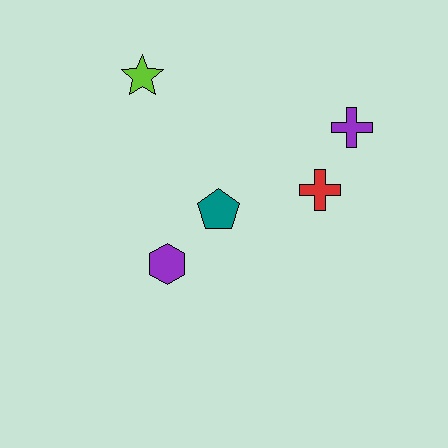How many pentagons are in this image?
There is 1 pentagon.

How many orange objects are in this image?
There are no orange objects.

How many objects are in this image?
There are 5 objects.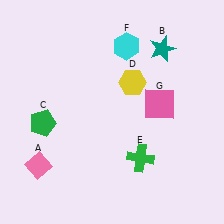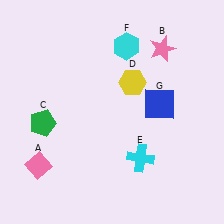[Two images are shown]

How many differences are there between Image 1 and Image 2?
There are 3 differences between the two images.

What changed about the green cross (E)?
In Image 1, E is green. In Image 2, it changed to cyan.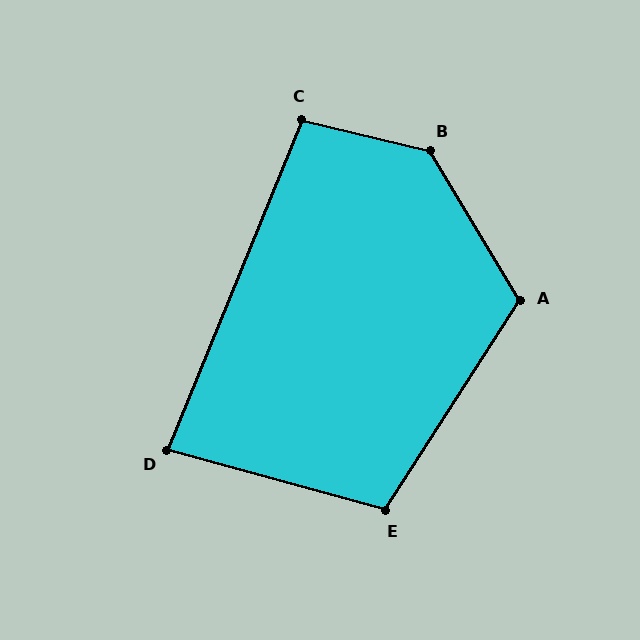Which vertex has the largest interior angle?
B, at approximately 135 degrees.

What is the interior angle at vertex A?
Approximately 116 degrees (obtuse).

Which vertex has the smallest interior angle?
D, at approximately 83 degrees.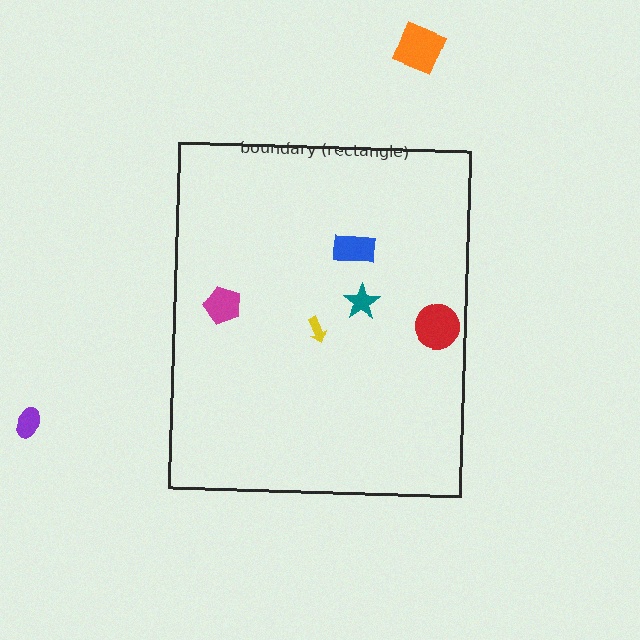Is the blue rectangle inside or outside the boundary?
Inside.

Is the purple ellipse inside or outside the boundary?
Outside.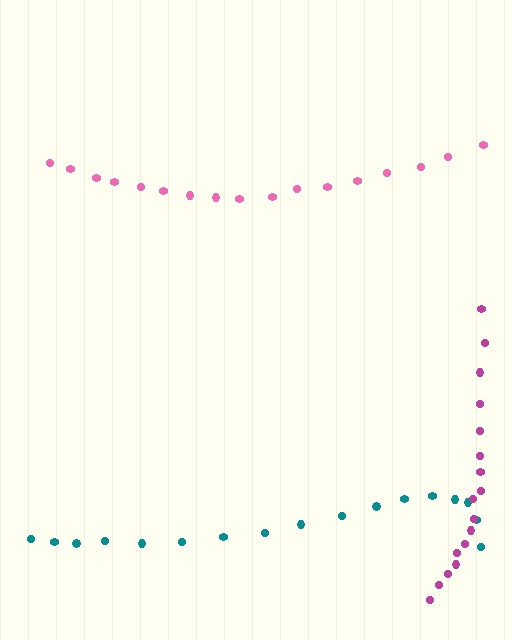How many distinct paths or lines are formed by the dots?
There are 3 distinct paths.